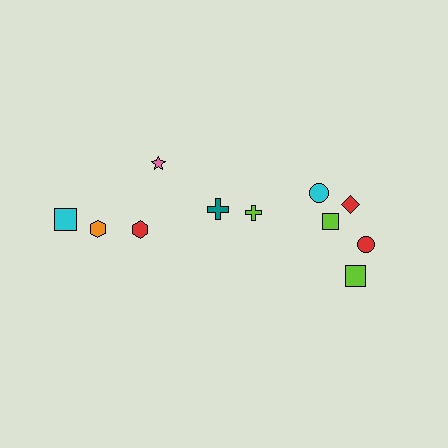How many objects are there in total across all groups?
There are 11 objects.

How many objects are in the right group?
There are 7 objects.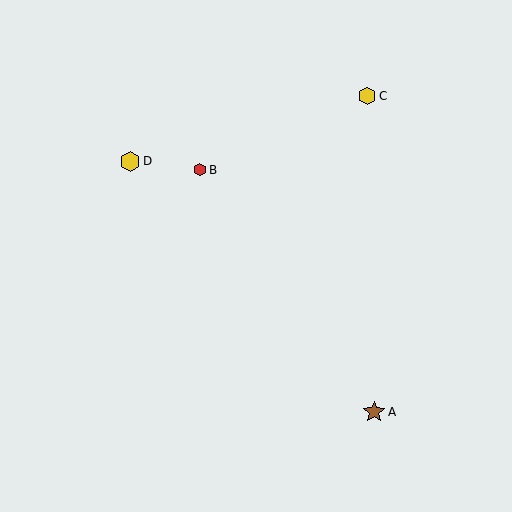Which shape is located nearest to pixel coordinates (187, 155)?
The red hexagon (labeled B) at (200, 170) is nearest to that location.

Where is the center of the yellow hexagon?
The center of the yellow hexagon is at (130, 161).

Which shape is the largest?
The brown star (labeled A) is the largest.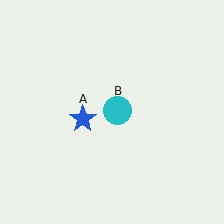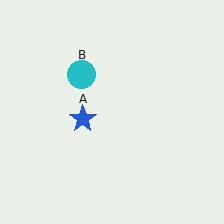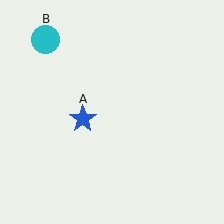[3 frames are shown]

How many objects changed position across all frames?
1 object changed position: cyan circle (object B).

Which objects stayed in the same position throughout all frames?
Blue star (object A) remained stationary.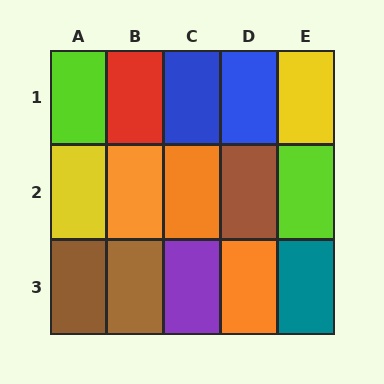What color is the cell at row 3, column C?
Purple.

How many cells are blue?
2 cells are blue.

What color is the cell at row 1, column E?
Yellow.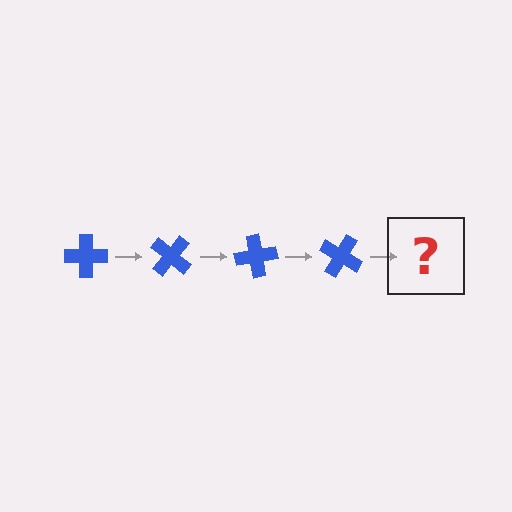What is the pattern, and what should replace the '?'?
The pattern is that the cross rotates 40 degrees each step. The '?' should be a blue cross rotated 160 degrees.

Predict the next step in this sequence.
The next step is a blue cross rotated 160 degrees.